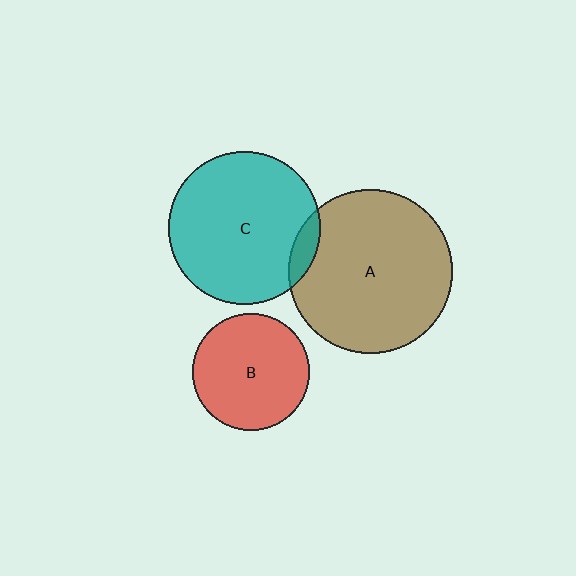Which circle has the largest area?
Circle A (brown).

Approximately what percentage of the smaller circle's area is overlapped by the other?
Approximately 10%.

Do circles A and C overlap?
Yes.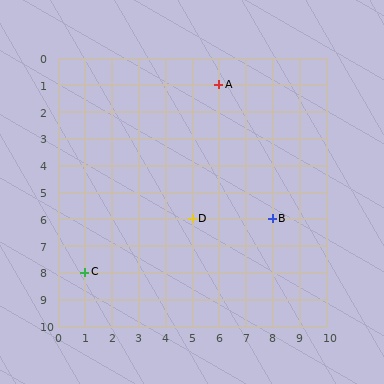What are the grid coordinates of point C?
Point C is at grid coordinates (1, 8).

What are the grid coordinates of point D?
Point D is at grid coordinates (5, 6).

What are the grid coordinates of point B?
Point B is at grid coordinates (8, 6).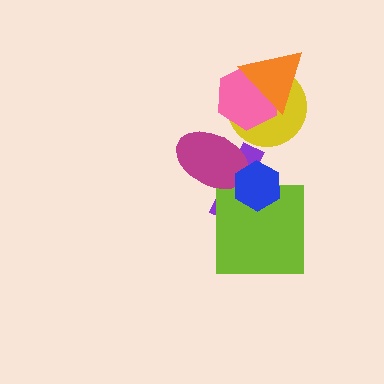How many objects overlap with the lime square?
2 objects overlap with the lime square.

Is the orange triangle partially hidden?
No, no other shape covers it.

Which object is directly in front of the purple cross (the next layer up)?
The lime square is directly in front of the purple cross.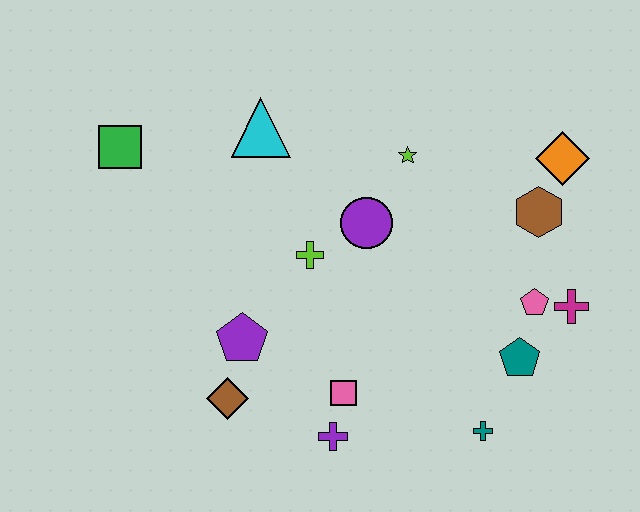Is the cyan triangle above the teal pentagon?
Yes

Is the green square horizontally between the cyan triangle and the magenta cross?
No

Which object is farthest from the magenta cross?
The green square is farthest from the magenta cross.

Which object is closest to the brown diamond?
The purple pentagon is closest to the brown diamond.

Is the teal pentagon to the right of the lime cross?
Yes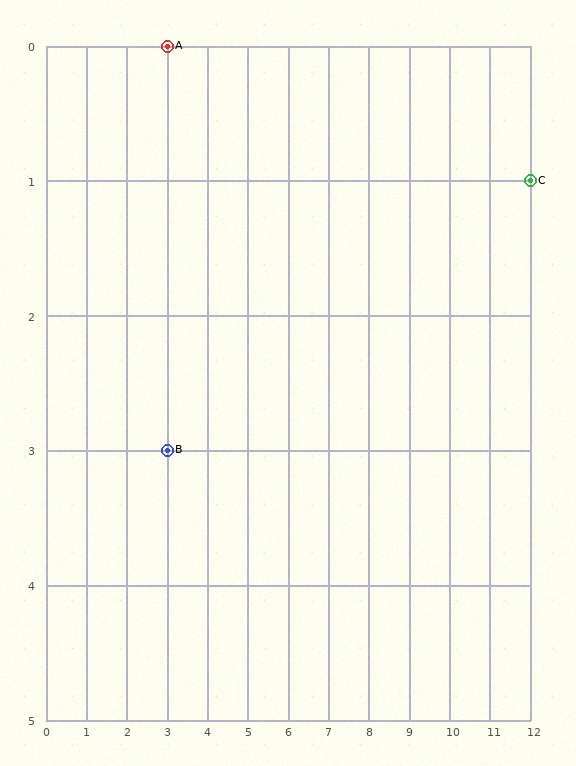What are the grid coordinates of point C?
Point C is at grid coordinates (12, 1).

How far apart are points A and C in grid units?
Points A and C are 9 columns and 1 row apart (about 9.1 grid units diagonally).